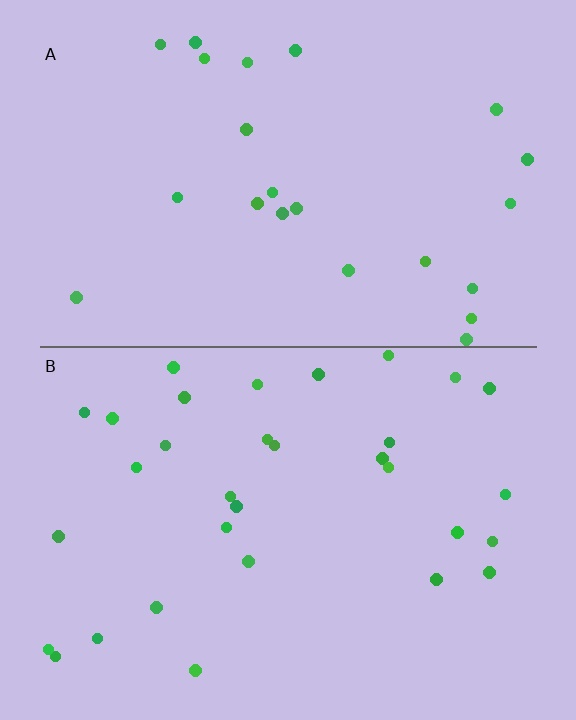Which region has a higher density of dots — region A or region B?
B (the bottom).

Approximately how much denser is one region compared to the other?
Approximately 1.4× — region B over region A.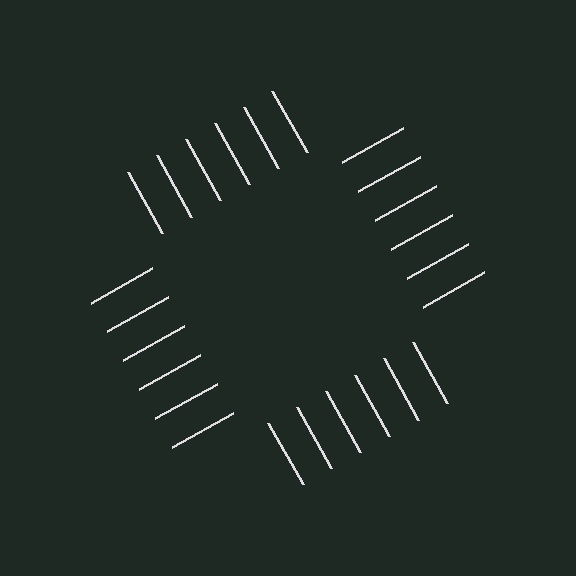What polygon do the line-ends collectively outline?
An illusory square — the line segments terminate on its edges but no continuous stroke is drawn.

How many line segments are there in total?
24 — 6 along each of the 4 edges.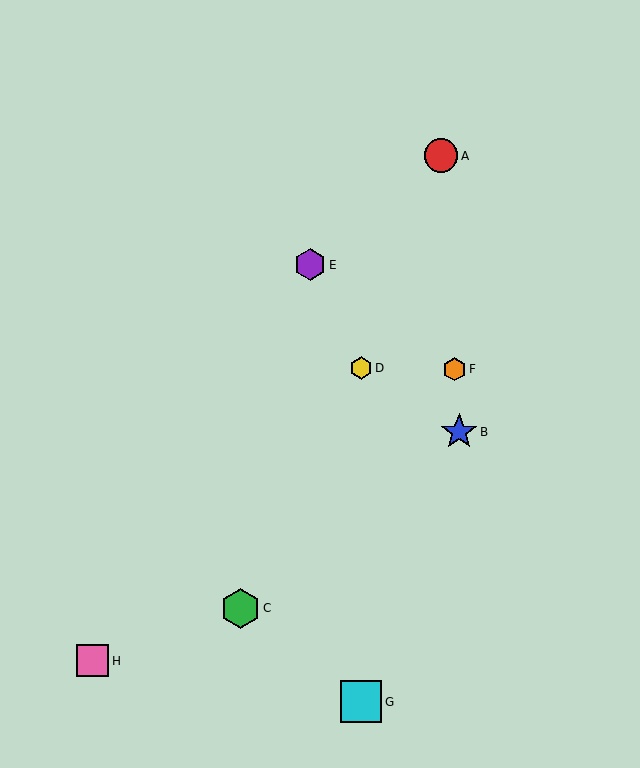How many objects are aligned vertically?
2 objects (D, G) are aligned vertically.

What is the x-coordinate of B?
Object B is at x≈459.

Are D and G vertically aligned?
Yes, both are at x≈361.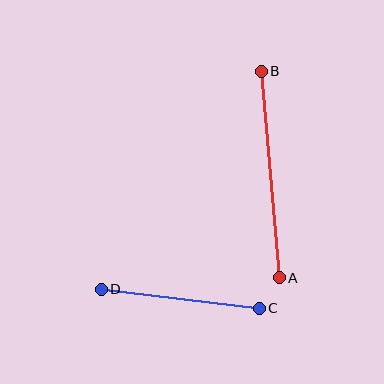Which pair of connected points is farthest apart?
Points A and B are farthest apart.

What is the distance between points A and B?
The distance is approximately 207 pixels.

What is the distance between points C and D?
The distance is approximately 159 pixels.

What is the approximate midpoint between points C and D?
The midpoint is at approximately (180, 299) pixels.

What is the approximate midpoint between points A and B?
The midpoint is at approximately (270, 175) pixels.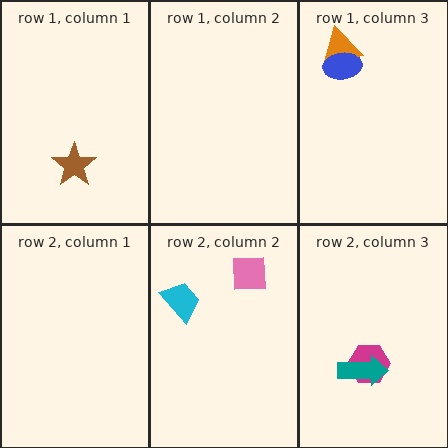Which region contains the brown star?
The row 1, column 1 region.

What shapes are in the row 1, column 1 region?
The brown star.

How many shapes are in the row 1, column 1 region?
1.